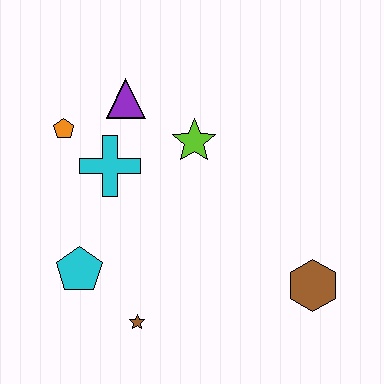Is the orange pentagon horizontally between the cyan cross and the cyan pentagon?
No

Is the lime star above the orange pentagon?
No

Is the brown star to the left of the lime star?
Yes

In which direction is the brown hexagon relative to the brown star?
The brown hexagon is to the right of the brown star.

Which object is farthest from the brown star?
The purple triangle is farthest from the brown star.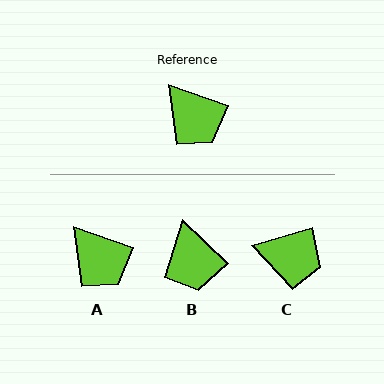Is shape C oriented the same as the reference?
No, it is off by about 35 degrees.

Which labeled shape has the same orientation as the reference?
A.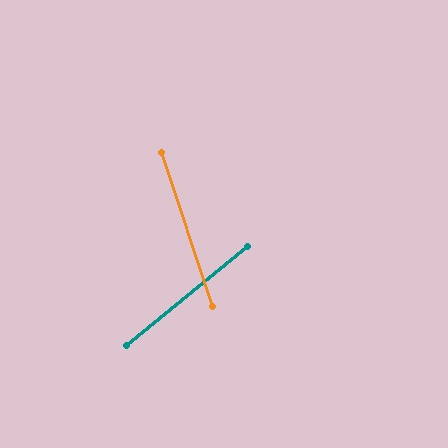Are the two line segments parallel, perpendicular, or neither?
Neither parallel nor perpendicular — they differ by about 69°.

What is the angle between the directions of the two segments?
Approximately 69 degrees.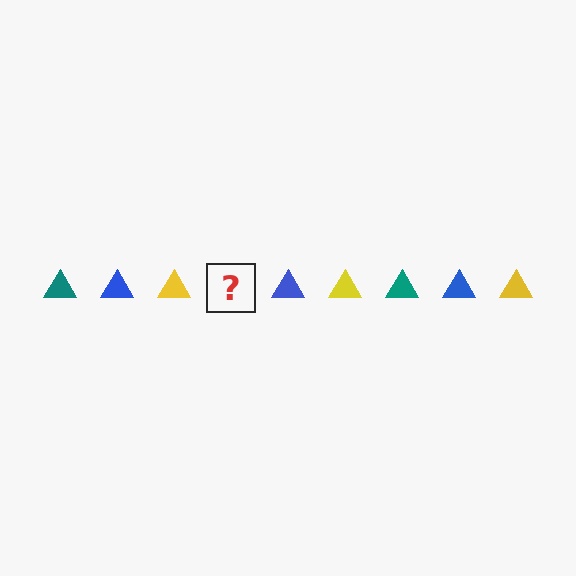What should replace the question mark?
The question mark should be replaced with a teal triangle.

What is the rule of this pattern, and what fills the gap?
The rule is that the pattern cycles through teal, blue, yellow triangles. The gap should be filled with a teal triangle.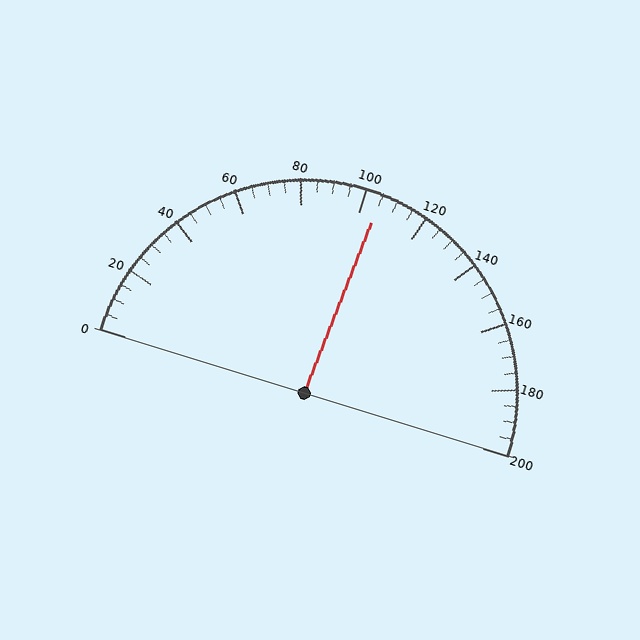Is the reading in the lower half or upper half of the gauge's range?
The reading is in the upper half of the range (0 to 200).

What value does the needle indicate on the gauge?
The needle indicates approximately 105.